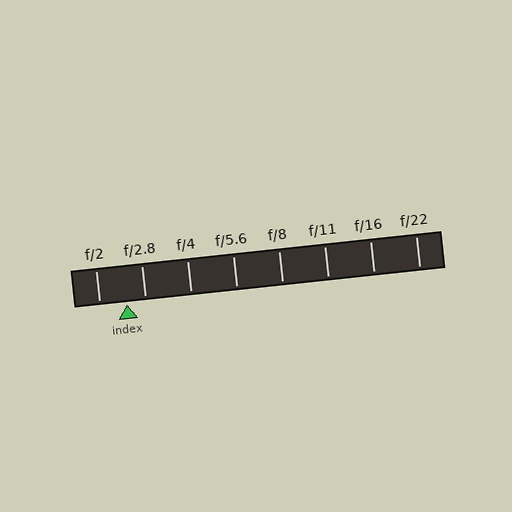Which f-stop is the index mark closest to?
The index mark is closest to f/2.8.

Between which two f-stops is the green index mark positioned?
The index mark is between f/2 and f/2.8.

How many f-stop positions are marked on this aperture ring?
There are 8 f-stop positions marked.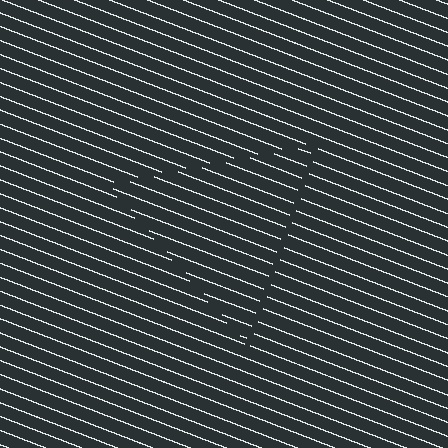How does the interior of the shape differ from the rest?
The interior of the shape contains the same grating, shifted by half a period — the contour is defined by the phase discontinuity where line-ends from the inner and outer gratings abut.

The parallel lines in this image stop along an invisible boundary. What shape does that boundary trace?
An illusory triangle. The interior of the shape contains the same grating, shifted by half a period — the contour is defined by the phase discontinuity where line-ends from the inner and outer gratings abut.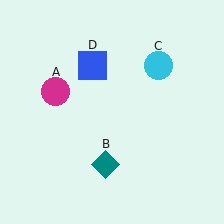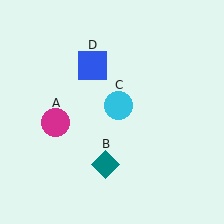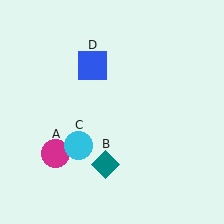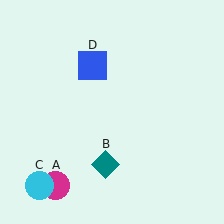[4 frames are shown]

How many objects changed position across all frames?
2 objects changed position: magenta circle (object A), cyan circle (object C).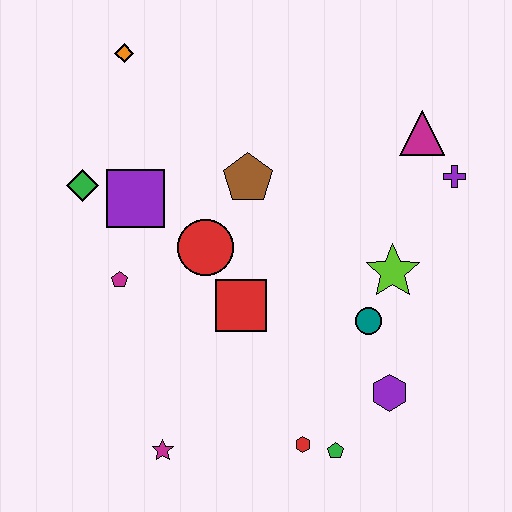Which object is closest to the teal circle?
The lime star is closest to the teal circle.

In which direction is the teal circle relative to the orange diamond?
The teal circle is below the orange diamond.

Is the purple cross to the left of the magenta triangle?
No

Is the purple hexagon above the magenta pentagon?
No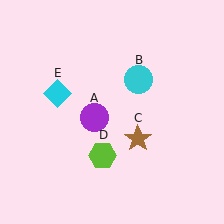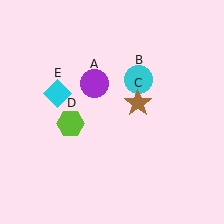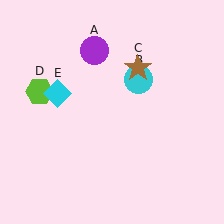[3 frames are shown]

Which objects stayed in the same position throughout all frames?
Cyan circle (object B) and cyan diamond (object E) remained stationary.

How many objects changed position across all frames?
3 objects changed position: purple circle (object A), brown star (object C), lime hexagon (object D).